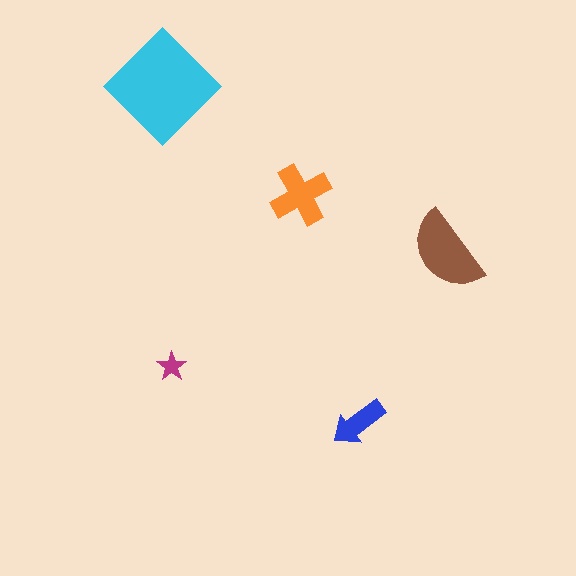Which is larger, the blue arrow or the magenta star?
The blue arrow.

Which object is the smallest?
The magenta star.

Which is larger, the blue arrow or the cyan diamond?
The cyan diamond.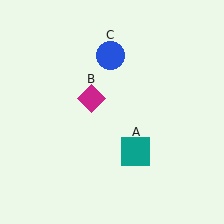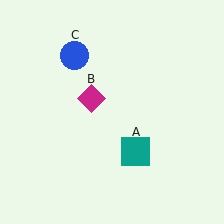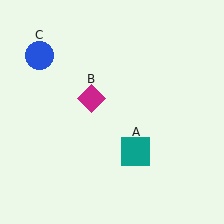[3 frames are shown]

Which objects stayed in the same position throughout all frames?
Teal square (object A) and magenta diamond (object B) remained stationary.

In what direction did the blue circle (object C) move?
The blue circle (object C) moved left.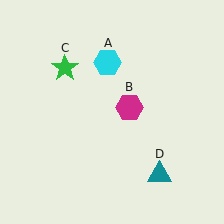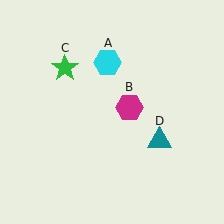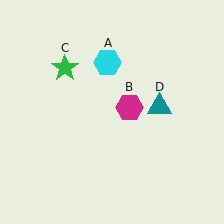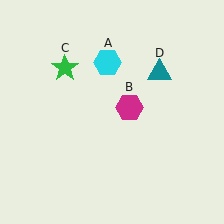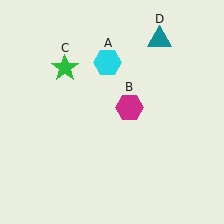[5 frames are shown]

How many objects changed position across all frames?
1 object changed position: teal triangle (object D).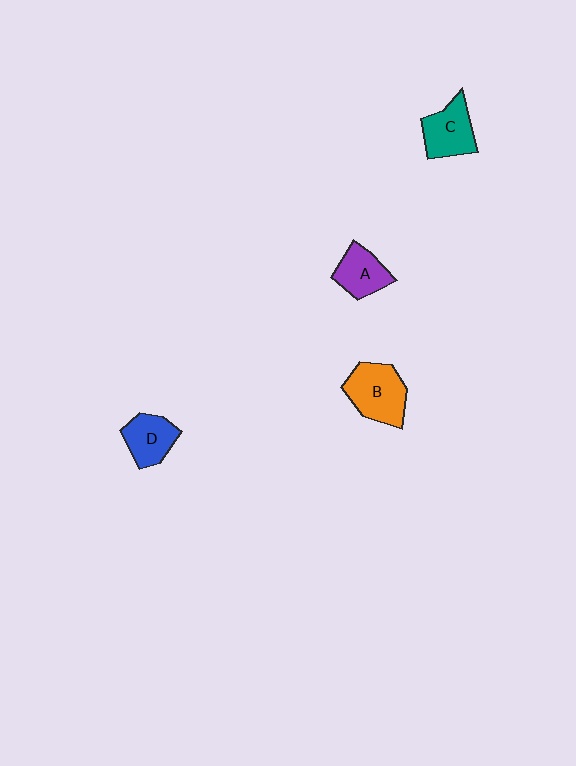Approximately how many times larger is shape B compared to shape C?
Approximately 1.2 times.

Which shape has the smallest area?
Shape A (purple).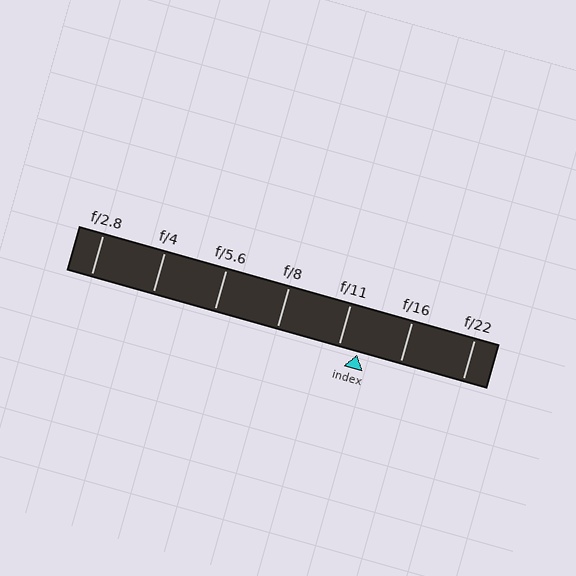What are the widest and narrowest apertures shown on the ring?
The widest aperture shown is f/2.8 and the narrowest is f/22.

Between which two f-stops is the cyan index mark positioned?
The index mark is between f/11 and f/16.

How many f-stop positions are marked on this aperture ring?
There are 7 f-stop positions marked.